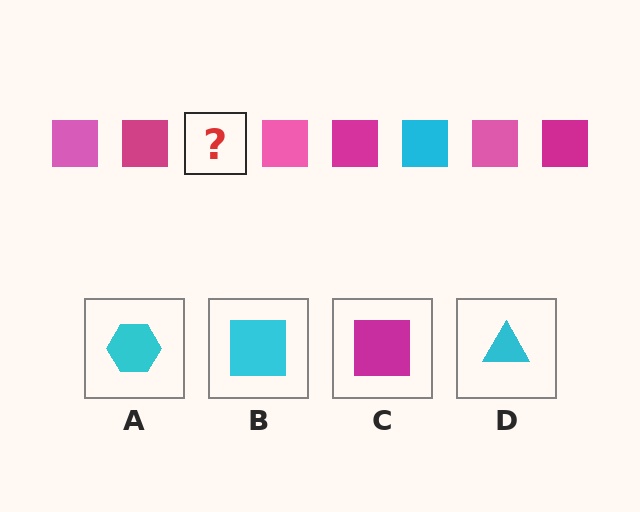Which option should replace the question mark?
Option B.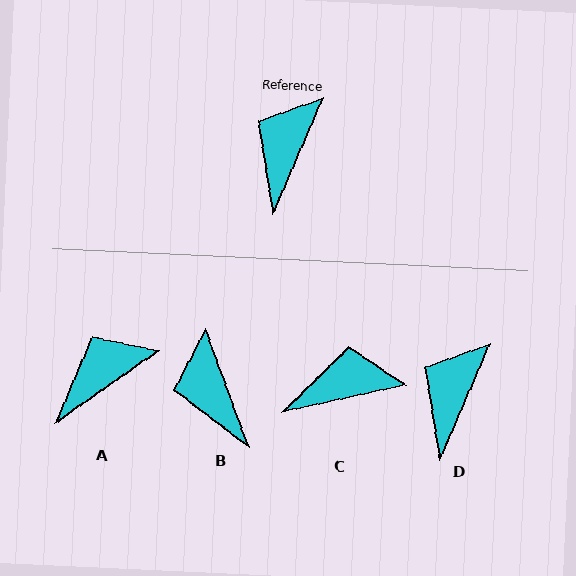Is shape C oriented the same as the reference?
No, it is off by about 54 degrees.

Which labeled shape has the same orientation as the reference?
D.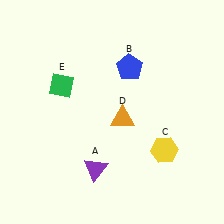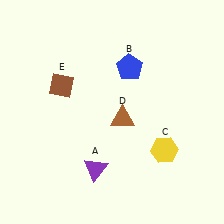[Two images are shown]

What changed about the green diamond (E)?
In Image 1, E is green. In Image 2, it changed to brown.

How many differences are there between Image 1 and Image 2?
There are 2 differences between the two images.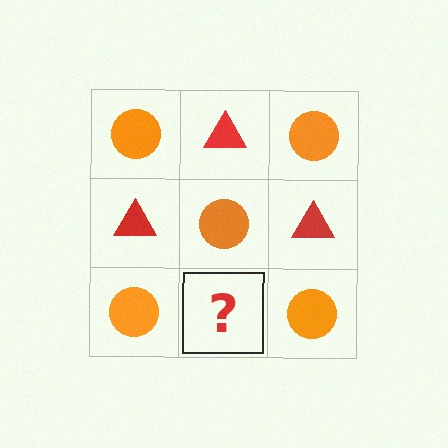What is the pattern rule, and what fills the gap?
The rule is that it alternates orange circle and red triangle in a checkerboard pattern. The gap should be filled with a red triangle.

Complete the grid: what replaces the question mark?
The question mark should be replaced with a red triangle.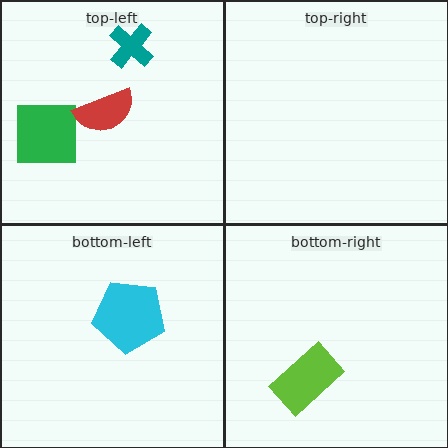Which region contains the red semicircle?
The top-left region.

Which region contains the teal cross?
The top-left region.